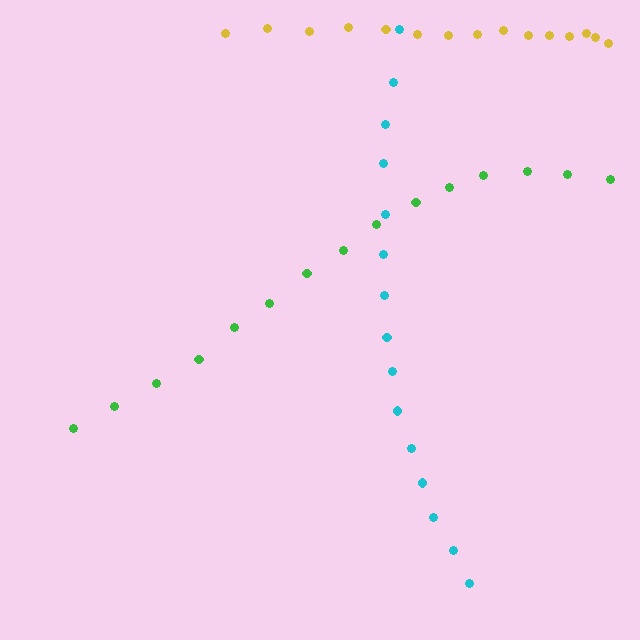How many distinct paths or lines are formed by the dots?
There are 3 distinct paths.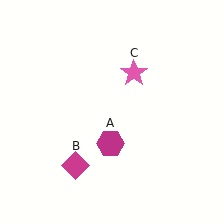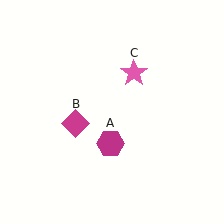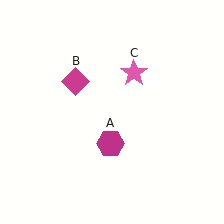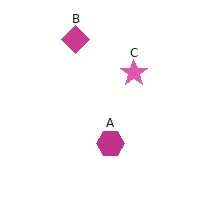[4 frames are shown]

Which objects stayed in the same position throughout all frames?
Magenta hexagon (object A) and pink star (object C) remained stationary.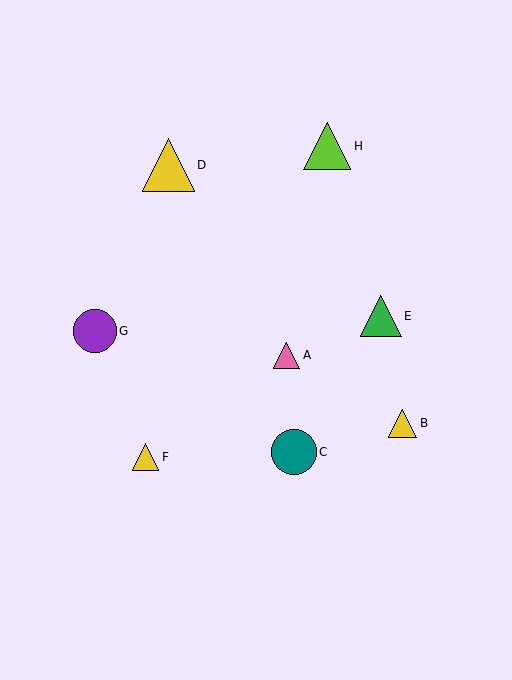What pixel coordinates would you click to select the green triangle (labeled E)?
Click at (381, 316) to select the green triangle E.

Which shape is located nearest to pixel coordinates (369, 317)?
The green triangle (labeled E) at (381, 316) is nearest to that location.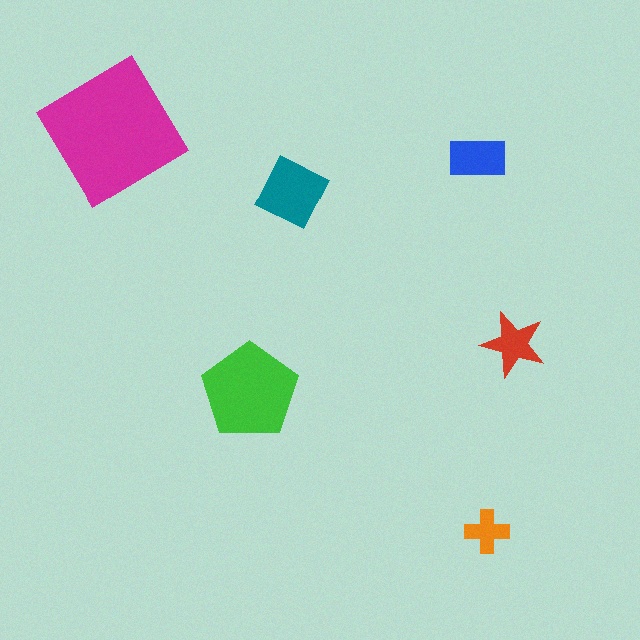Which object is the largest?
The magenta diamond.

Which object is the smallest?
The orange cross.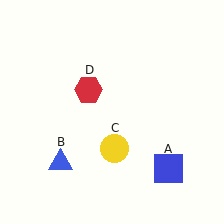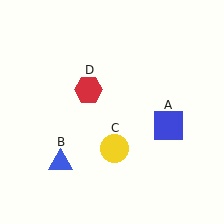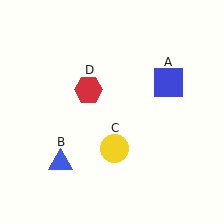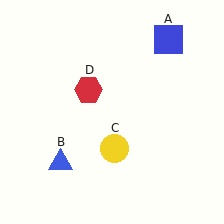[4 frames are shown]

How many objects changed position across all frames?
1 object changed position: blue square (object A).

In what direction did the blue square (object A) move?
The blue square (object A) moved up.